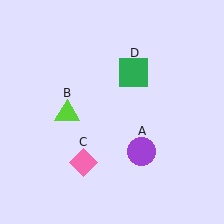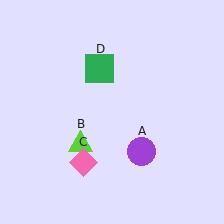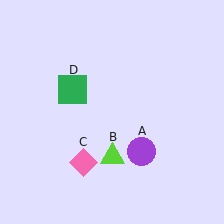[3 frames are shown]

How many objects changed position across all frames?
2 objects changed position: lime triangle (object B), green square (object D).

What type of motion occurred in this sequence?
The lime triangle (object B), green square (object D) rotated counterclockwise around the center of the scene.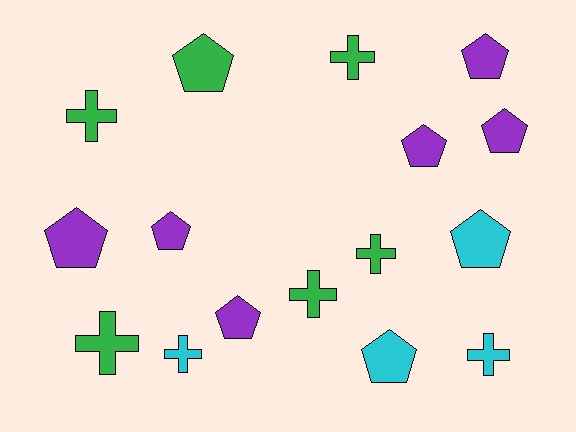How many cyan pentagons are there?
There are 2 cyan pentagons.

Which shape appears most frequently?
Pentagon, with 9 objects.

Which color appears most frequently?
Green, with 6 objects.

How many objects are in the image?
There are 16 objects.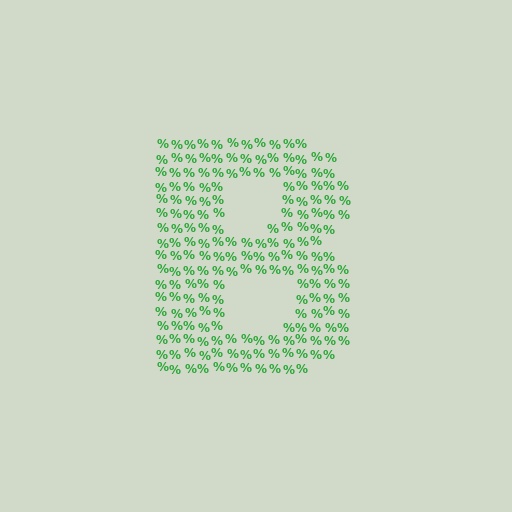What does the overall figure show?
The overall figure shows the letter B.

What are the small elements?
The small elements are percent signs.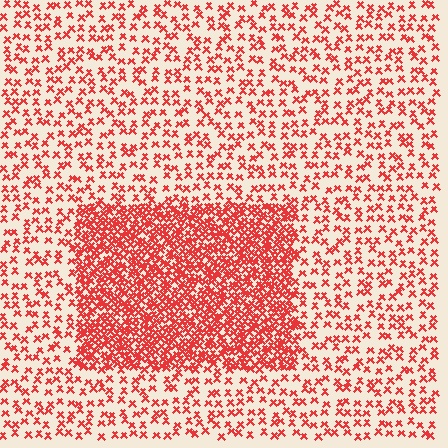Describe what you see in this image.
The image contains small red elements arranged at two different densities. A rectangle-shaped region is visible where the elements are more densely packed than the surrounding area.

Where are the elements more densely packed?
The elements are more densely packed inside the rectangle boundary.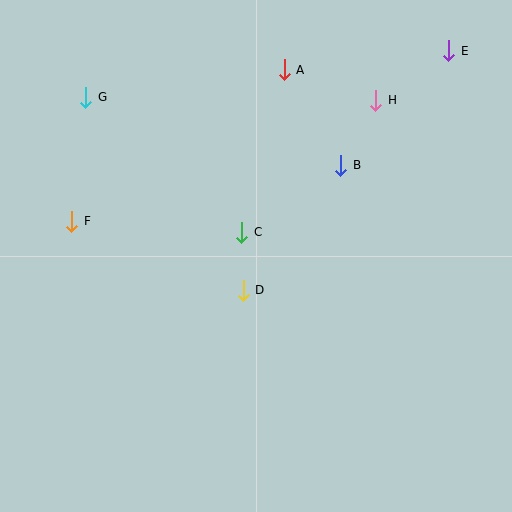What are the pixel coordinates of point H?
Point H is at (376, 100).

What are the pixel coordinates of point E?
Point E is at (449, 51).